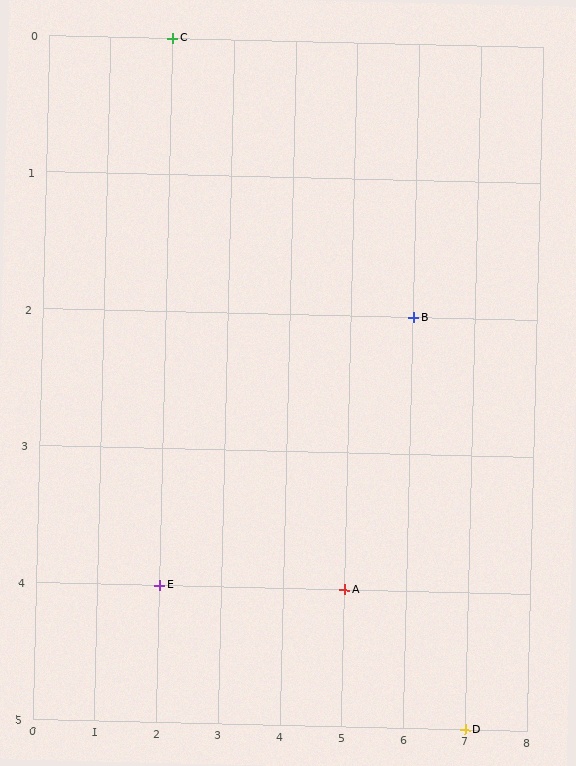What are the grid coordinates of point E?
Point E is at grid coordinates (2, 4).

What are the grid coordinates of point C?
Point C is at grid coordinates (2, 0).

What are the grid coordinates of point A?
Point A is at grid coordinates (5, 4).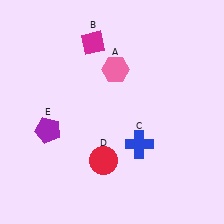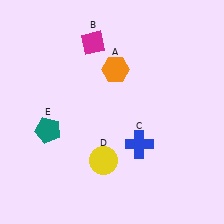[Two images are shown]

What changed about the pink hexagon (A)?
In Image 1, A is pink. In Image 2, it changed to orange.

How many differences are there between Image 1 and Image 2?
There are 3 differences between the two images.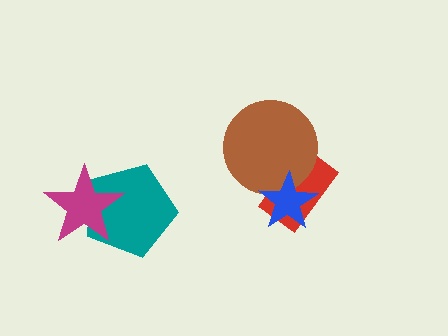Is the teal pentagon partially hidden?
Yes, it is partially covered by another shape.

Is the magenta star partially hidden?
No, no other shape covers it.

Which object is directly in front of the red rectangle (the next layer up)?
The brown circle is directly in front of the red rectangle.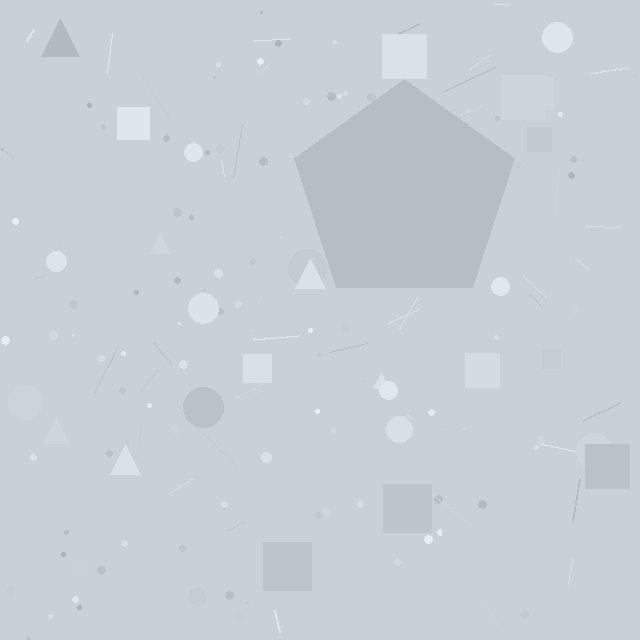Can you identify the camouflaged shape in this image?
The camouflaged shape is a pentagon.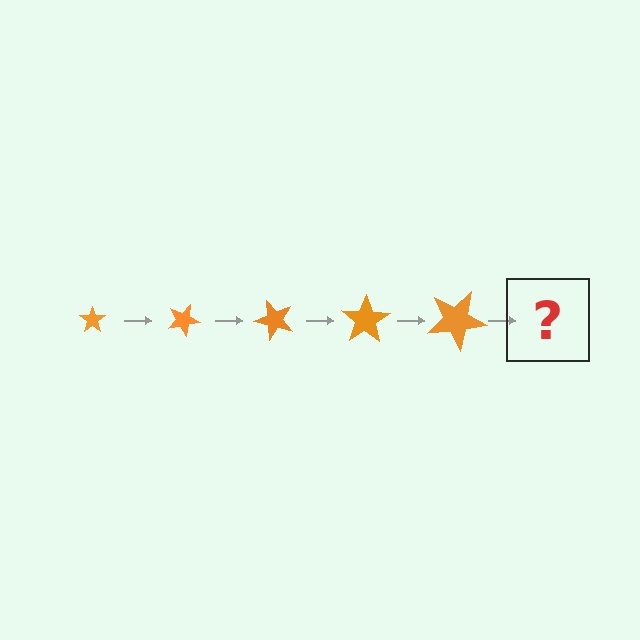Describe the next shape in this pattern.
It should be a star, larger than the previous one and rotated 125 degrees from the start.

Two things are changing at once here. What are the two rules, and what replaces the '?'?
The two rules are that the star grows larger each step and it rotates 25 degrees each step. The '?' should be a star, larger than the previous one and rotated 125 degrees from the start.